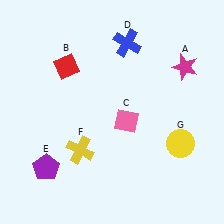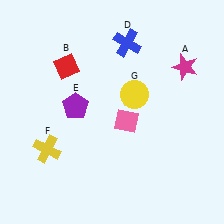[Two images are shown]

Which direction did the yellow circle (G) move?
The yellow circle (G) moved up.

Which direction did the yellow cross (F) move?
The yellow cross (F) moved left.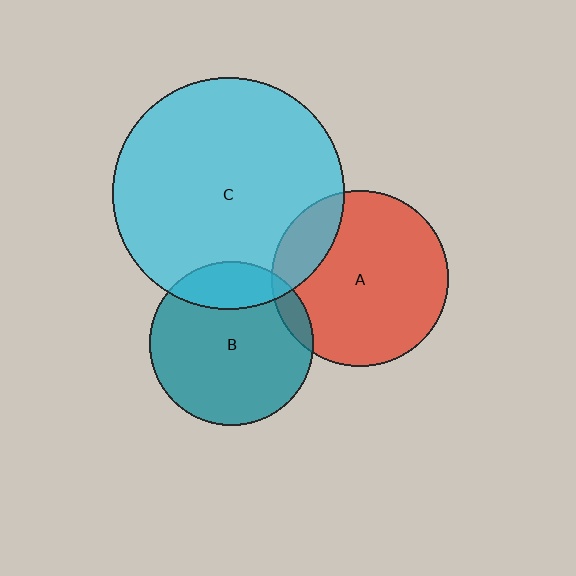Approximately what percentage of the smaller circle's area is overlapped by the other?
Approximately 20%.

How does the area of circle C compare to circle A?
Approximately 1.7 times.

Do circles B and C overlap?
Yes.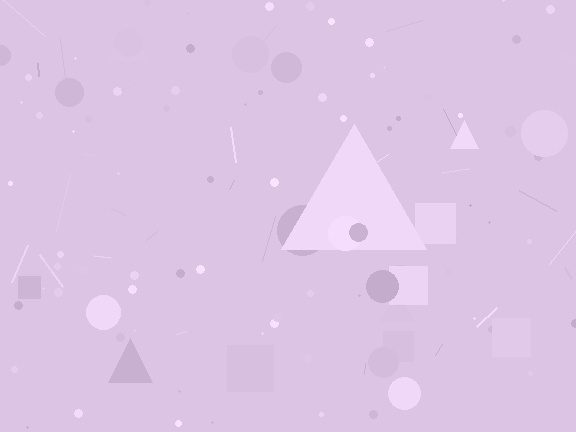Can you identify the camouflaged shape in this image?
The camouflaged shape is a triangle.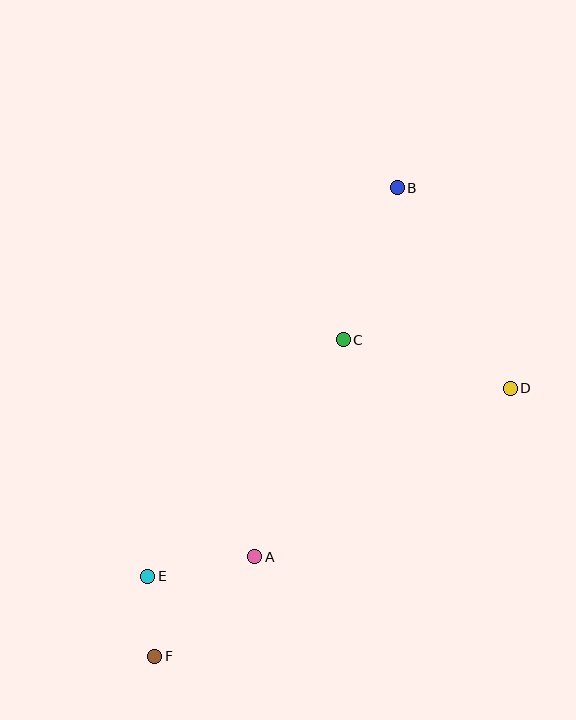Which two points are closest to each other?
Points E and F are closest to each other.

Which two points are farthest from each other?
Points B and F are farthest from each other.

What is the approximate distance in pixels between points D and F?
The distance between D and F is approximately 445 pixels.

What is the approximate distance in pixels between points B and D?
The distance between B and D is approximately 230 pixels.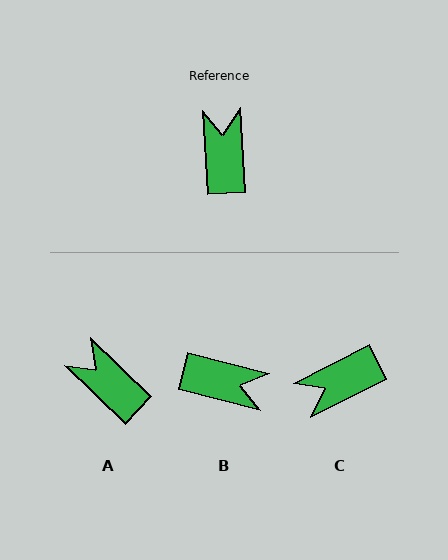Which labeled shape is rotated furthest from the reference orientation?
C, about 113 degrees away.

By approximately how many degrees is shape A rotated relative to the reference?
Approximately 42 degrees counter-clockwise.